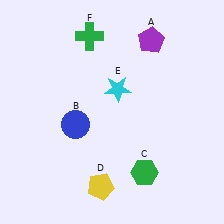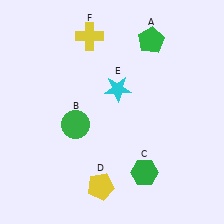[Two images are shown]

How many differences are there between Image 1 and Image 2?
There are 3 differences between the two images.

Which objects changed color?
A changed from purple to green. B changed from blue to green. F changed from green to yellow.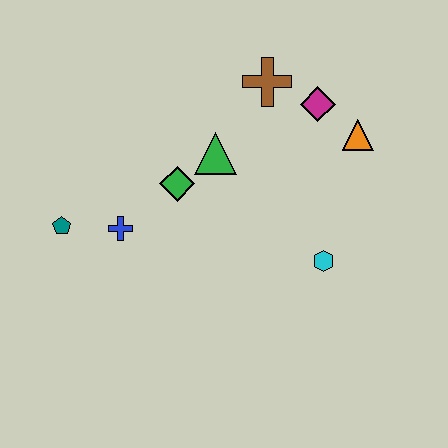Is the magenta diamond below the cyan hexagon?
No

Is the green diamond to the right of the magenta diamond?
No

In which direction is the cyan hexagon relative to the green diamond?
The cyan hexagon is to the right of the green diamond.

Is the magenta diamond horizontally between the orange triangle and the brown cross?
Yes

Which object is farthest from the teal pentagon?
The orange triangle is farthest from the teal pentagon.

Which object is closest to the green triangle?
The green diamond is closest to the green triangle.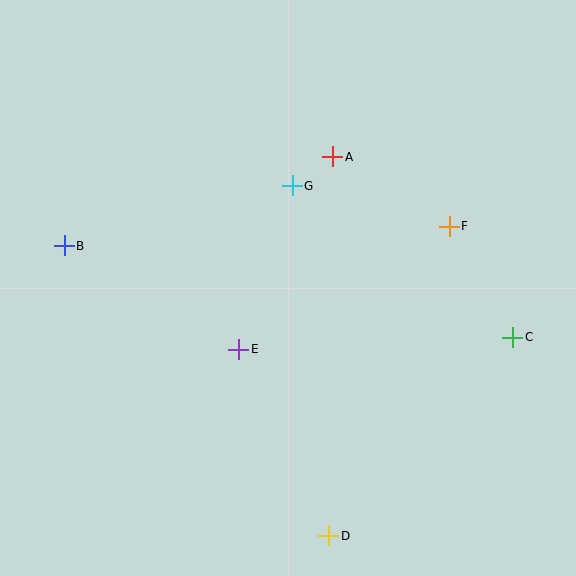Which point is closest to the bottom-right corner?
Point C is closest to the bottom-right corner.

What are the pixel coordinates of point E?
Point E is at (239, 349).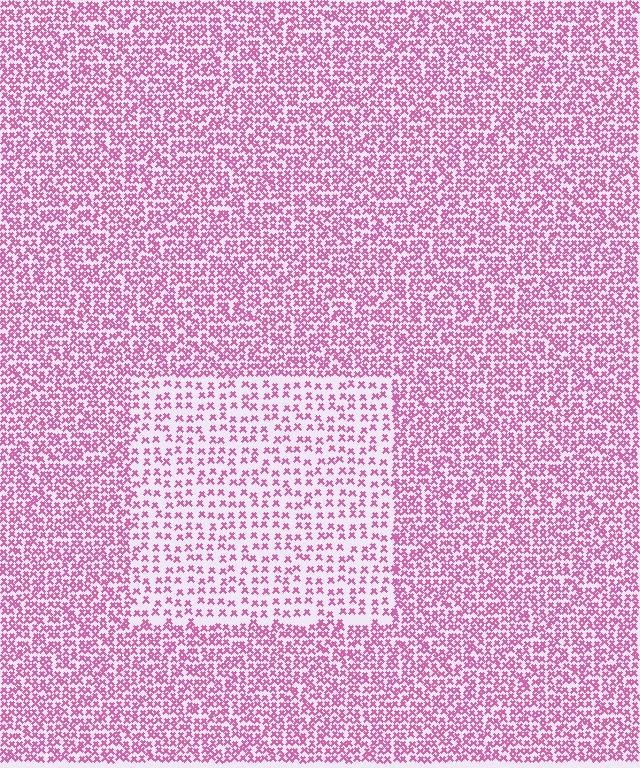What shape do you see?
I see a rectangle.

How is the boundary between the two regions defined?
The boundary is defined by a change in element density (approximately 2.0x ratio). All elements are the same color, size, and shape.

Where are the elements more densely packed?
The elements are more densely packed outside the rectangle boundary.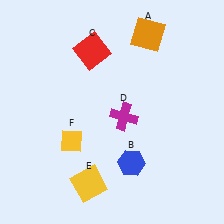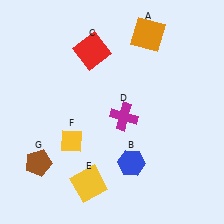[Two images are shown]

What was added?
A brown pentagon (G) was added in Image 2.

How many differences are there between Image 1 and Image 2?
There is 1 difference between the two images.